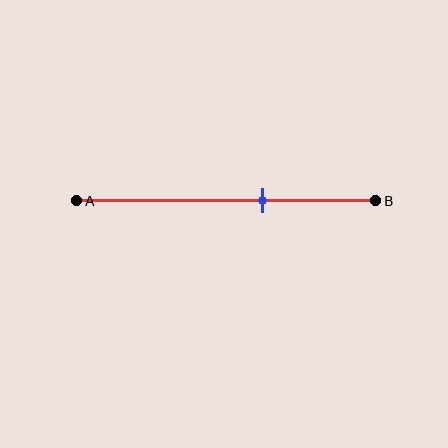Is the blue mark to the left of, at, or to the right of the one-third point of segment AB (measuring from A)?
The blue mark is to the right of the one-third point of segment AB.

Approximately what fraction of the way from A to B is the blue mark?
The blue mark is approximately 60% of the way from A to B.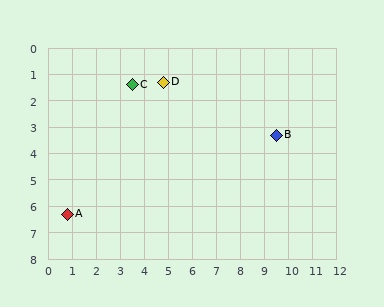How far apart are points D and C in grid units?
Points D and C are about 1.3 grid units apart.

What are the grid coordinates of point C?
Point C is at approximately (3.5, 1.4).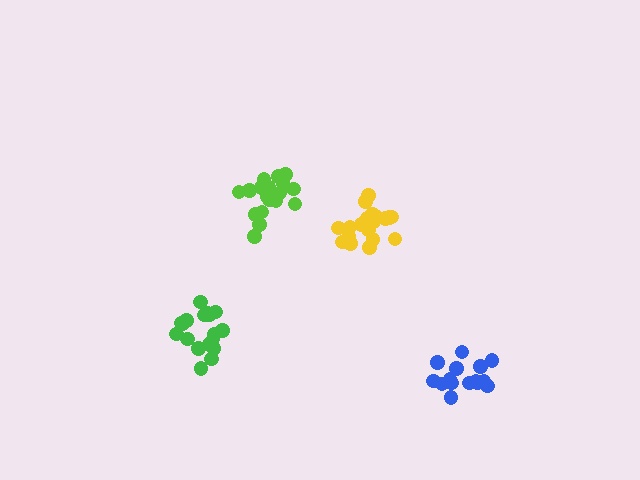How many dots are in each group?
Group 1: 21 dots, Group 2: 18 dots, Group 3: 15 dots, Group 4: 18 dots (72 total).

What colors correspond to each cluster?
The clusters are colored: yellow, green, blue, lime.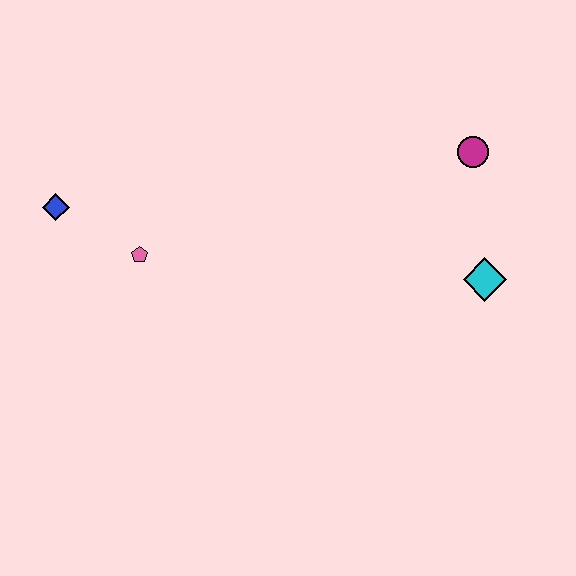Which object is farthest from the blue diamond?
The cyan diamond is farthest from the blue diamond.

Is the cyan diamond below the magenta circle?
Yes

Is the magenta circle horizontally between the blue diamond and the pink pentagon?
No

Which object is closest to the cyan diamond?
The magenta circle is closest to the cyan diamond.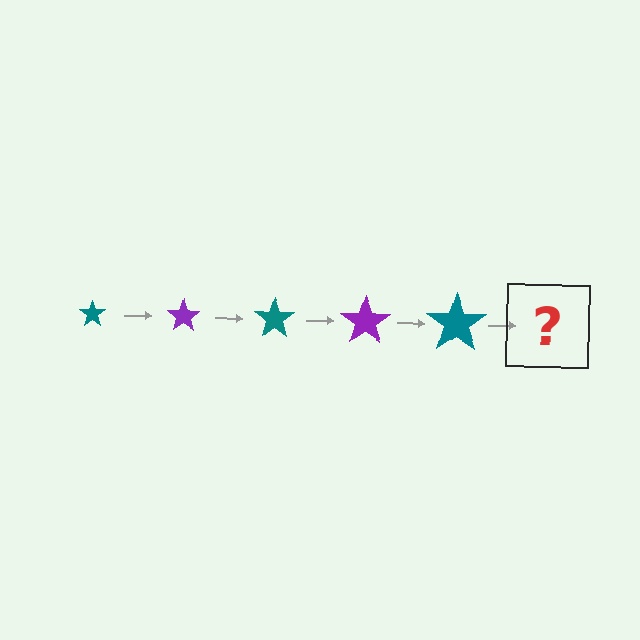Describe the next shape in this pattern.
It should be a purple star, larger than the previous one.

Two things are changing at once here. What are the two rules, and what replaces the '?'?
The two rules are that the star grows larger each step and the color cycles through teal and purple. The '?' should be a purple star, larger than the previous one.